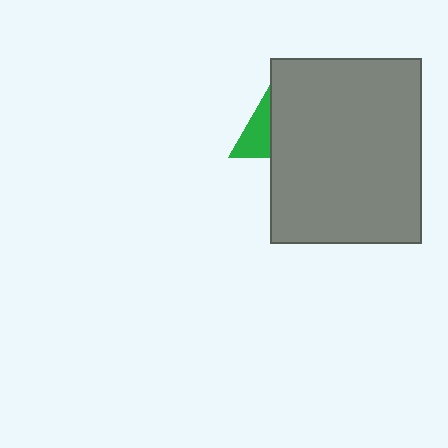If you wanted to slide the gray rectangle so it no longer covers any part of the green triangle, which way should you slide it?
Slide it right — that is the most direct way to separate the two shapes.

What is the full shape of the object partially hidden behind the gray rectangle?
The partially hidden object is a green triangle.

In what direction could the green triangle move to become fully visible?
The green triangle could move left. That would shift it out from behind the gray rectangle entirely.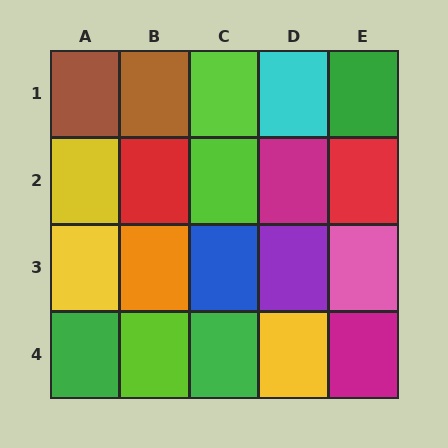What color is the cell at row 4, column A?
Green.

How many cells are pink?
1 cell is pink.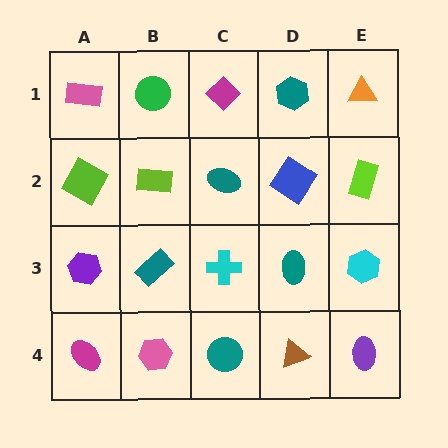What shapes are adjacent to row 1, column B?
A lime rectangle (row 2, column B), a pink rectangle (row 1, column A), a magenta diamond (row 1, column C).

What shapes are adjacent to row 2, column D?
A teal hexagon (row 1, column D), a teal ellipse (row 3, column D), a teal ellipse (row 2, column C), a lime rectangle (row 2, column E).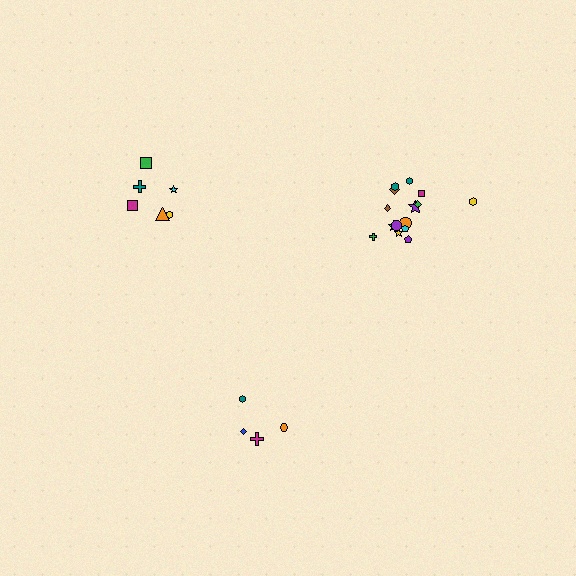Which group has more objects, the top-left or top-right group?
The top-right group.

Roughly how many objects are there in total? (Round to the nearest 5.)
Roughly 25 objects in total.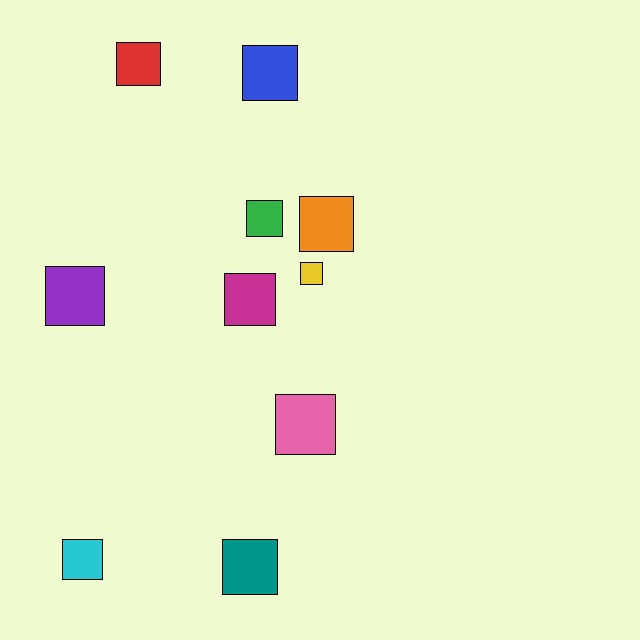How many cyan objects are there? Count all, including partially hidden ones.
There is 1 cyan object.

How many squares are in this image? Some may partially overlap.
There are 10 squares.